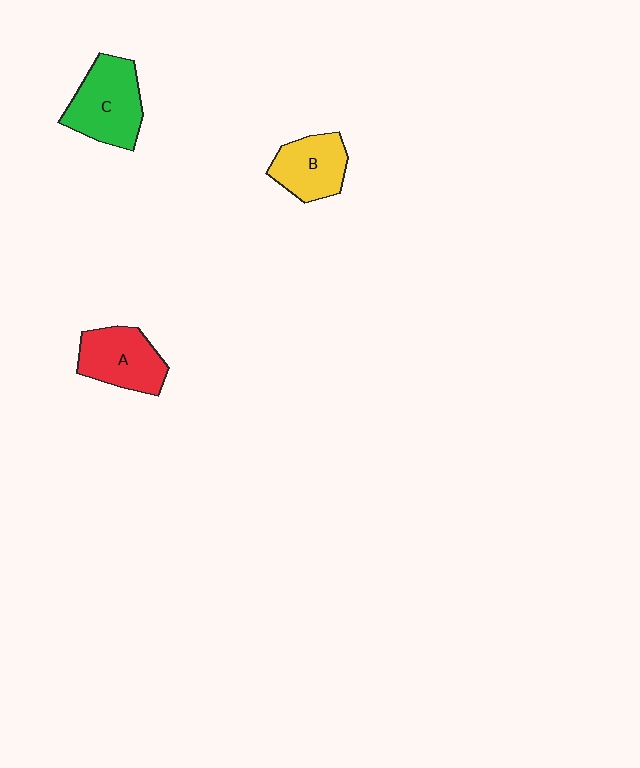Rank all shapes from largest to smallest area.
From largest to smallest: C (green), A (red), B (yellow).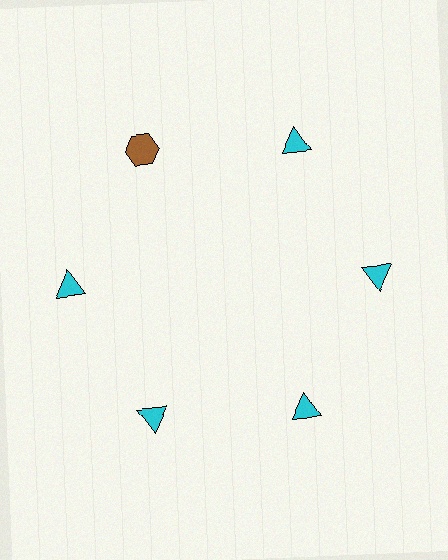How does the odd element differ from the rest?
It differs in both color (brown instead of cyan) and shape (hexagon instead of triangle).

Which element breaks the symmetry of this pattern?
The brown hexagon at roughly the 11 o'clock position breaks the symmetry. All other shapes are cyan triangles.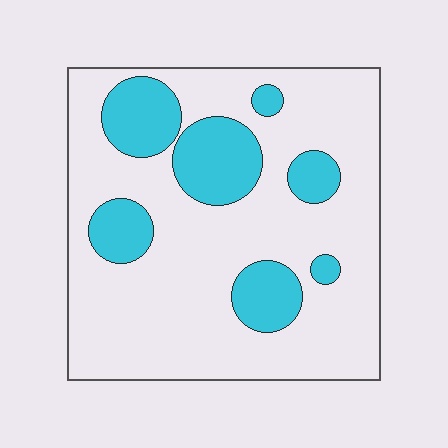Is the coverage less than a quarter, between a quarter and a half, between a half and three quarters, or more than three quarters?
Less than a quarter.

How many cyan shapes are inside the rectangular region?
7.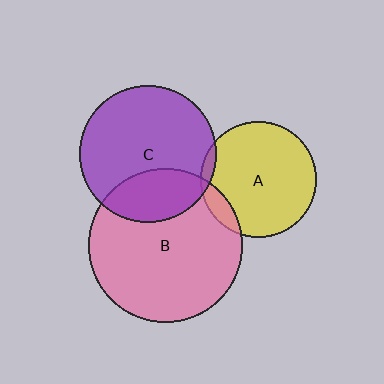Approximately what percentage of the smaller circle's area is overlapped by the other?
Approximately 30%.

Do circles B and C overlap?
Yes.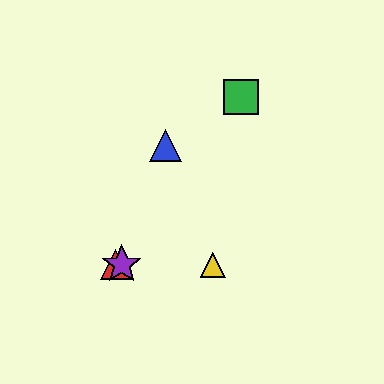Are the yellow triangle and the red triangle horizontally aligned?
Yes, both are at y≈265.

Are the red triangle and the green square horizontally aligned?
No, the red triangle is at y≈265 and the green square is at y≈97.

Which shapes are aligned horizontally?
The red triangle, the yellow triangle, the purple star are aligned horizontally.